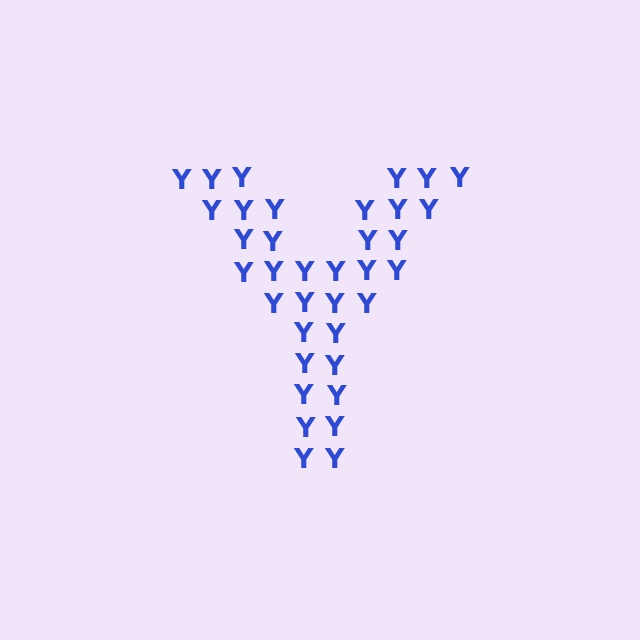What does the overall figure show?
The overall figure shows the letter Y.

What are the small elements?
The small elements are letter Y's.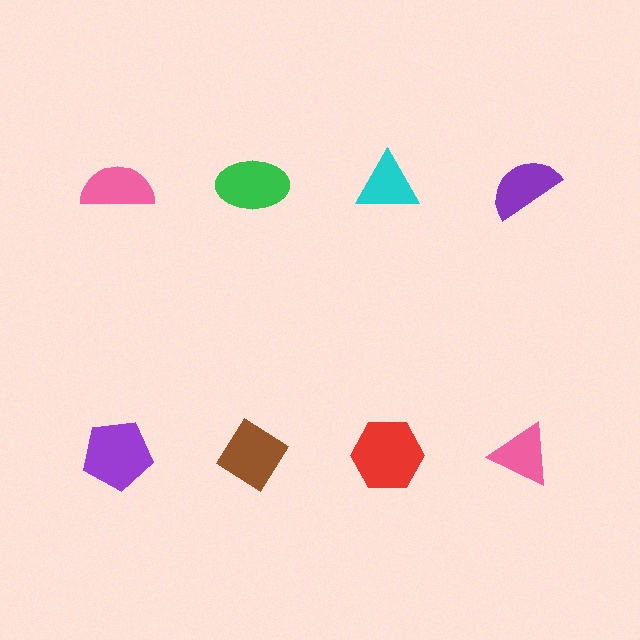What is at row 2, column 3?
A red hexagon.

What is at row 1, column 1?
A pink semicircle.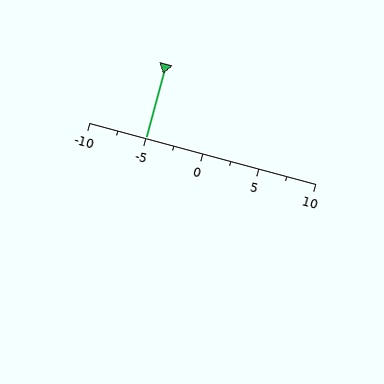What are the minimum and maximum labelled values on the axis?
The axis runs from -10 to 10.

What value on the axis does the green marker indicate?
The marker indicates approximately -5.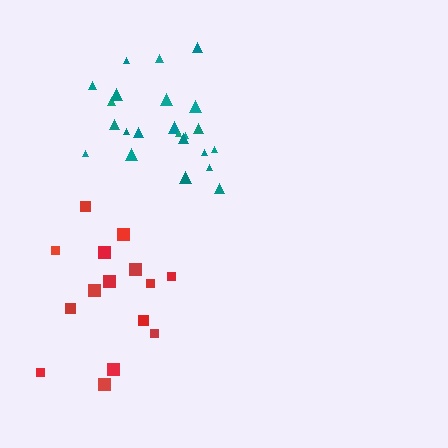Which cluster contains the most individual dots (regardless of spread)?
Teal (23).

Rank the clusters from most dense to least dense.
teal, red.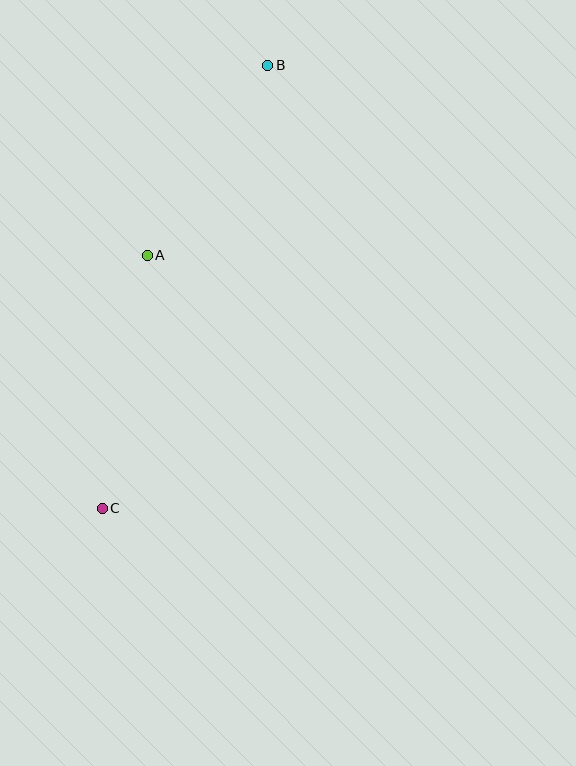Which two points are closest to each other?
Points A and B are closest to each other.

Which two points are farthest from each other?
Points B and C are farthest from each other.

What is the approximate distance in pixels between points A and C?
The distance between A and C is approximately 257 pixels.